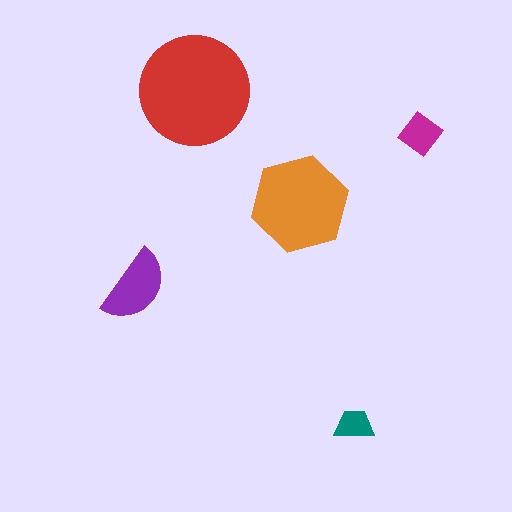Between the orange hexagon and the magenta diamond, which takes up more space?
The orange hexagon.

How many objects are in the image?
There are 5 objects in the image.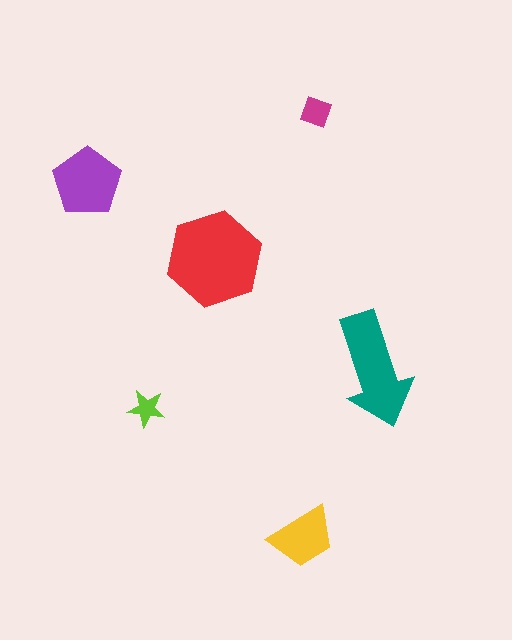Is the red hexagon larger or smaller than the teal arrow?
Larger.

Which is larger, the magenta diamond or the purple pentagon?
The purple pentagon.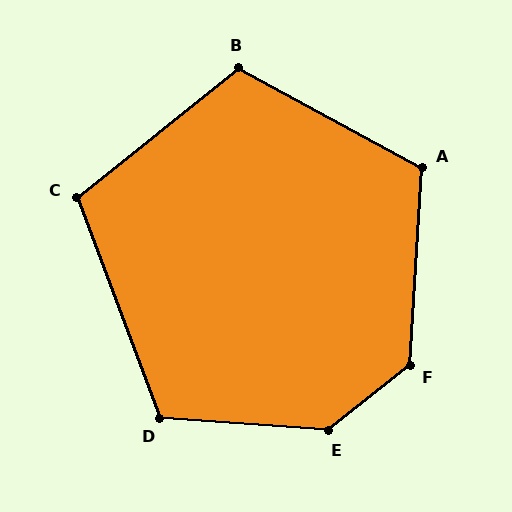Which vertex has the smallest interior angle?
C, at approximately 108 degrees.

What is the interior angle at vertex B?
Approximately 113 degrees (obtuse).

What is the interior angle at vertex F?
Approximately 132 degrees (obtuse).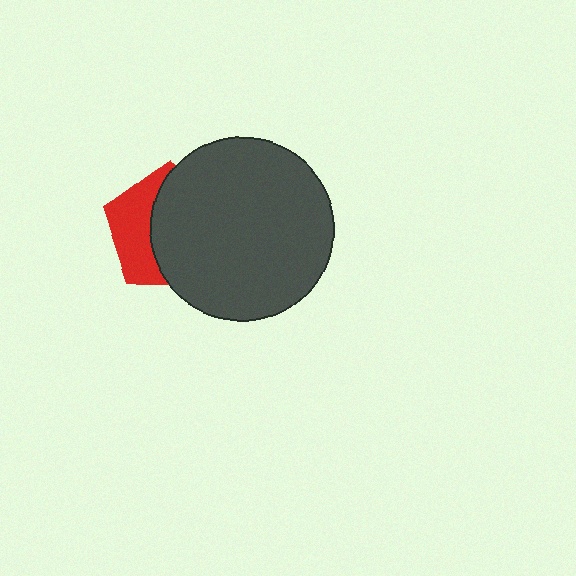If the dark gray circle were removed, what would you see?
You would see the complete red pentagon.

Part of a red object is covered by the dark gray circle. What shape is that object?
It is a pentagon.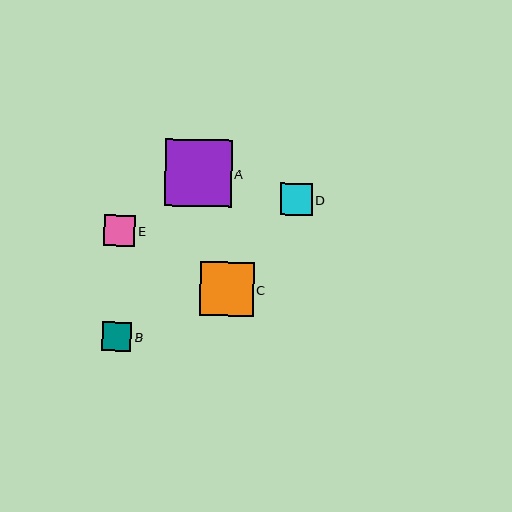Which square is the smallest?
Square B is the smallest with a size of approximately 29 pixels.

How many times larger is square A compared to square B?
Square A is approximately 2.3 times the size of square B.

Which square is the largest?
Square A is the largest with a size of approximately 67 pixels.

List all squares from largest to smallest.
From largest to smallest: A, C, D, E, B.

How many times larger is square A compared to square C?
Square A is approximately 1.2 times the size of square C.